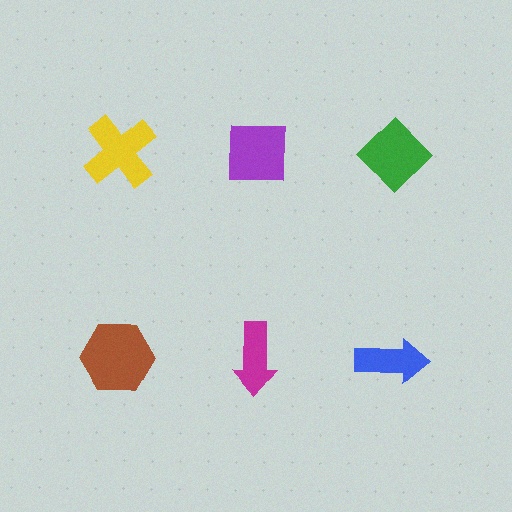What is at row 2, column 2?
A magenta arrow.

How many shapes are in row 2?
3 shapes.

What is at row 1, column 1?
A yellow cross.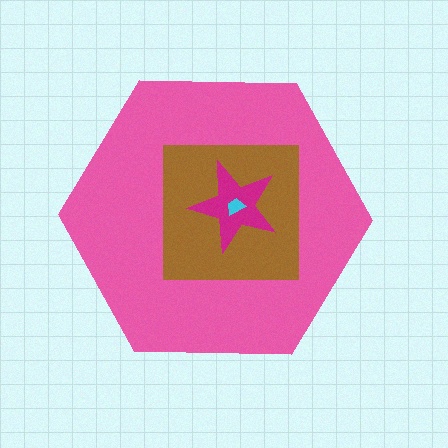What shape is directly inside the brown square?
The magenta star.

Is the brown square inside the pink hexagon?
Yes.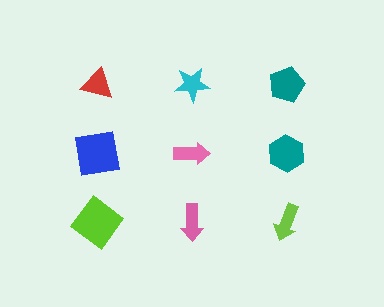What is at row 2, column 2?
A pink arrow.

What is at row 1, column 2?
A cyan star.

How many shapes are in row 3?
3 shapes.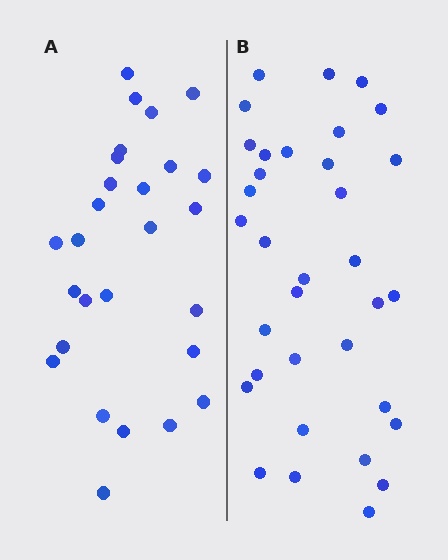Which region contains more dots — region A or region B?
Region B (the right region) has more dots.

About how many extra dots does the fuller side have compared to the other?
Region B has roughly 8 or so more dots than region A.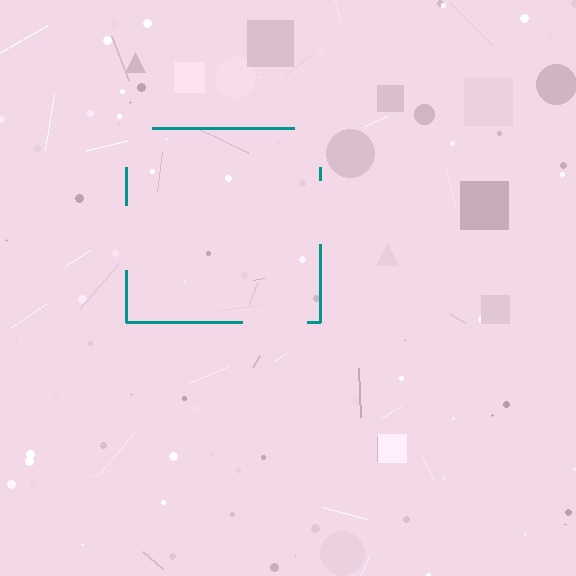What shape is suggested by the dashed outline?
The dashed outline suggests a square.